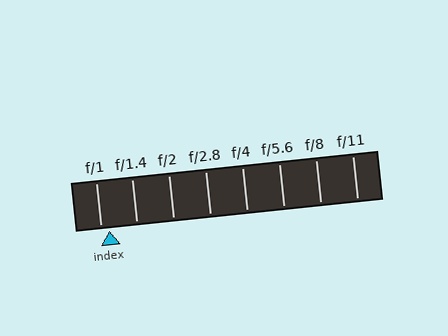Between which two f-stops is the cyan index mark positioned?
The index mark is between f/1 and f/1.4.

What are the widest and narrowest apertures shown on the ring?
The widest aperture shown is f/1 and the narrowest is f/11.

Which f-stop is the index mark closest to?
The index mark is closest to f/1.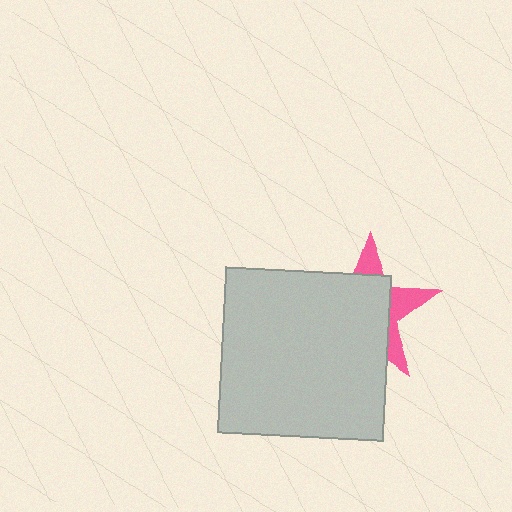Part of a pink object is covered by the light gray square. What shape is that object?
It is a star.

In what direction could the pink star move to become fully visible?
The pink star could move toward the upper-right. That would shift it out from behind the light gray square entirely.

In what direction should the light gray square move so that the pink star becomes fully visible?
The light gray square should move toward the lower-left. That is the shortest direction to clear the overlap and leave the pink star fully visible.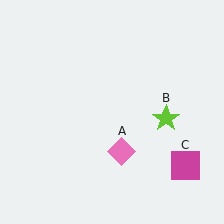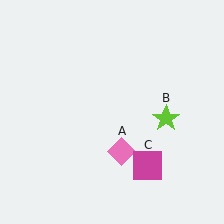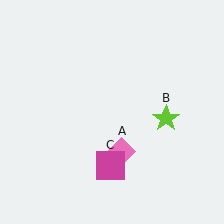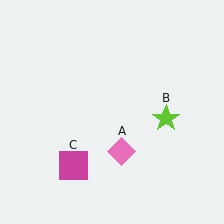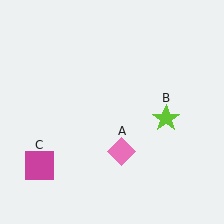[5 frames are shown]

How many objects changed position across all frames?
1 object changed position: magenta square (object C).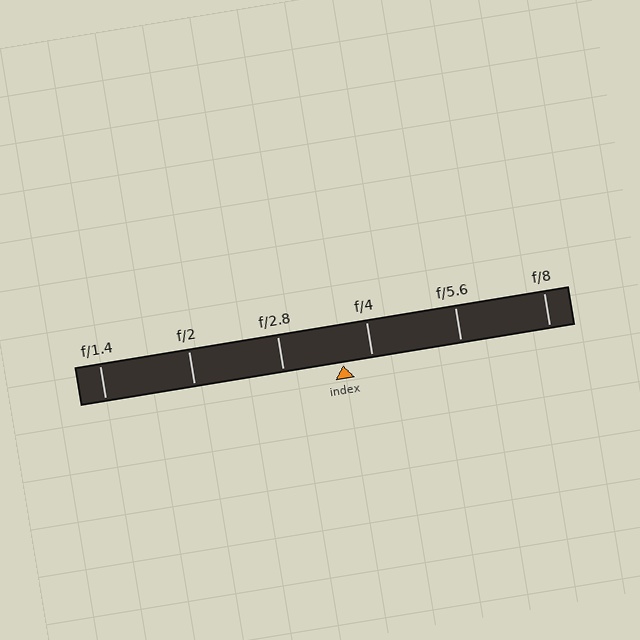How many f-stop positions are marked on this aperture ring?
There are 6 f-stop positions marked.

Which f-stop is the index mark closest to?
The index mark is closest to f/4.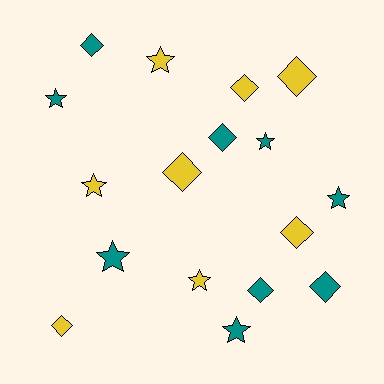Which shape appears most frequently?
Diamond, with 9 objects.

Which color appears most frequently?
Teal, with 9 objects.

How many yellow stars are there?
There are 3 yellow stars.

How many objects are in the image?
There are 17 objects.